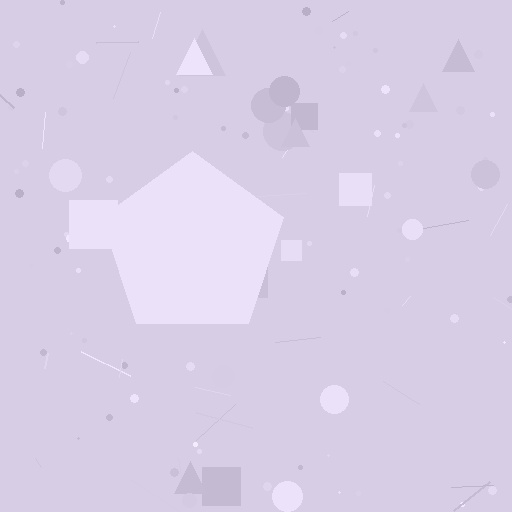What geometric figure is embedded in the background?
A pentagon is embedded in the background.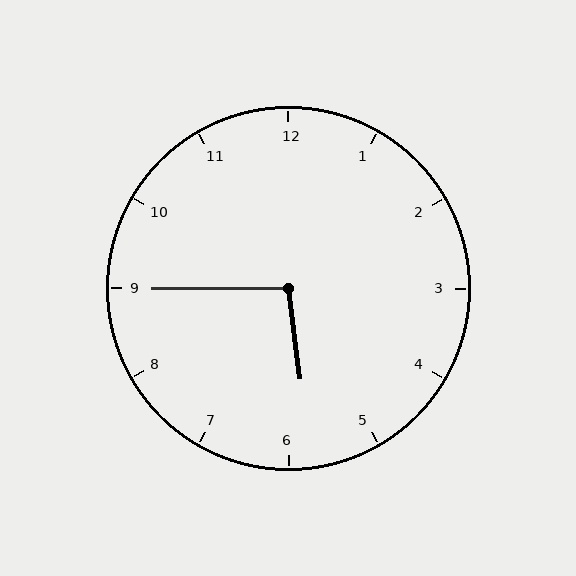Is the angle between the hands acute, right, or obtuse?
It is obtuse.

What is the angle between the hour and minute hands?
Approximately 98 degrees.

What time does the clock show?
5:45.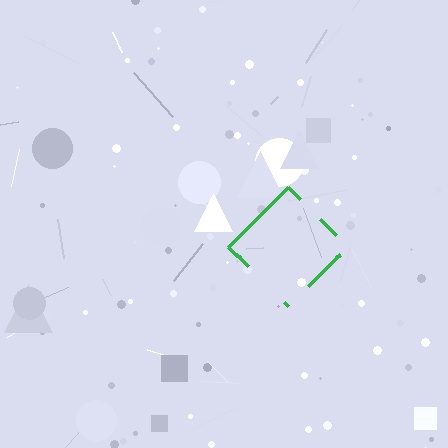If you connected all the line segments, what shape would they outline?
They would outline a diamond.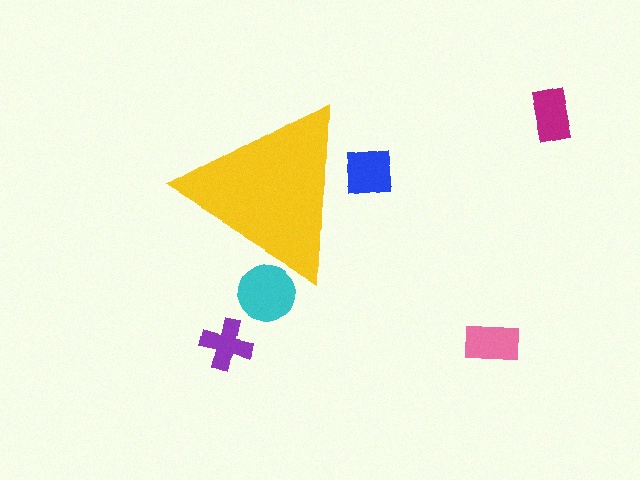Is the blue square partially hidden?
Yes, the blue square is partially hidden behind the yellow triangle.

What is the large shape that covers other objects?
A yellow triangle.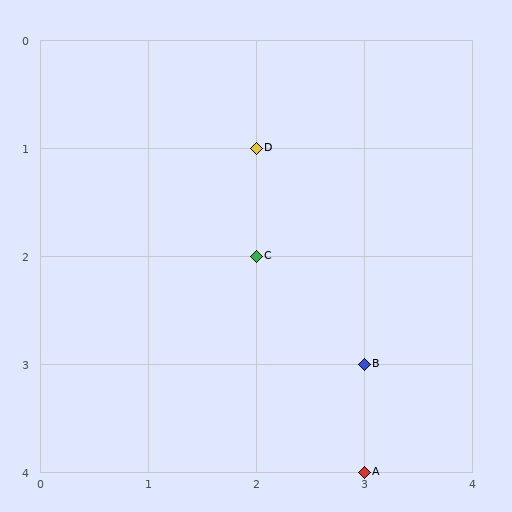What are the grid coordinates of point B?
Point B is at grid coordinates (3, 3).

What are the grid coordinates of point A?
Point A is at grid coordinates (3, 4).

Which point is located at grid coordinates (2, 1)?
Point D is at (2, 1).